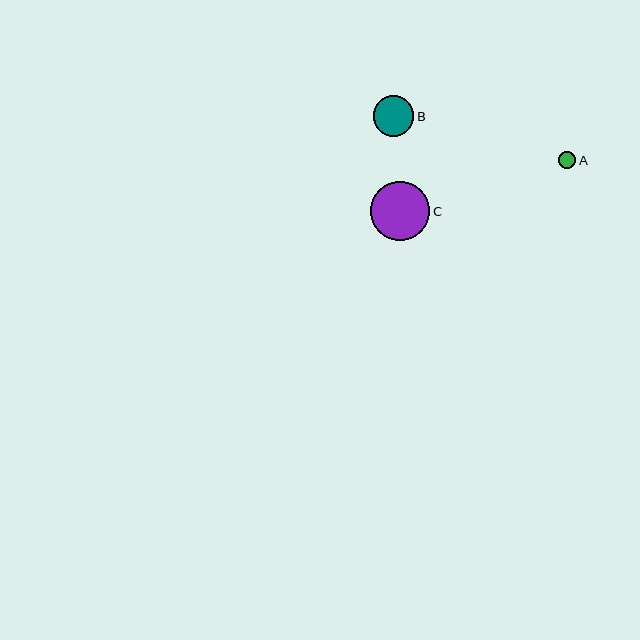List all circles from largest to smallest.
From largest to smallest: C, B, A.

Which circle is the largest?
Circle C is the largest with a size of approximately 59 pixels.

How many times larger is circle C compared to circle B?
Circle C is approximately 1.5 times the size of circle B.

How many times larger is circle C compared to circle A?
Circle C is approximately 3.5 times the size of circle A.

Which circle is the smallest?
Circle A is the smallest with a size of approximately 17 pixels.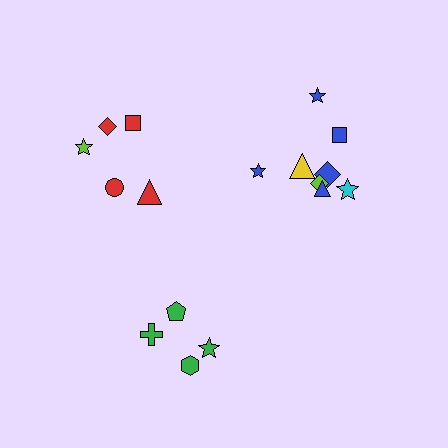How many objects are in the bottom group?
There are 4 objects.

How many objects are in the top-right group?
There are 8 objects.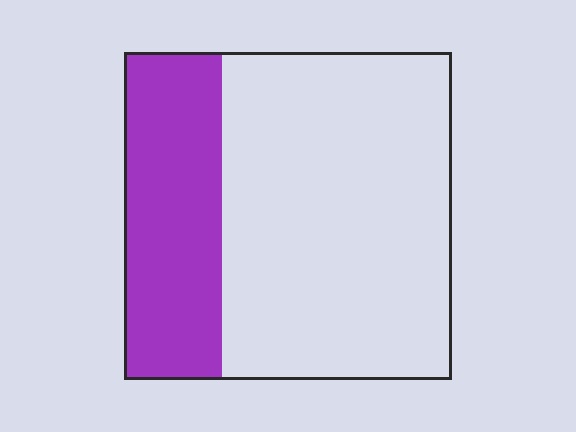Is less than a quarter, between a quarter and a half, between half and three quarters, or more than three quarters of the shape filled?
Between a quarter and a half.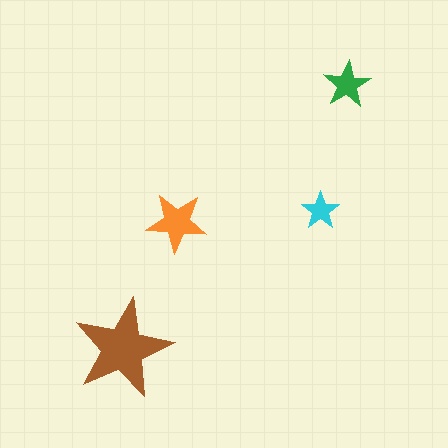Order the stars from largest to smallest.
the brown one, the orange one, the green one, the cyan one.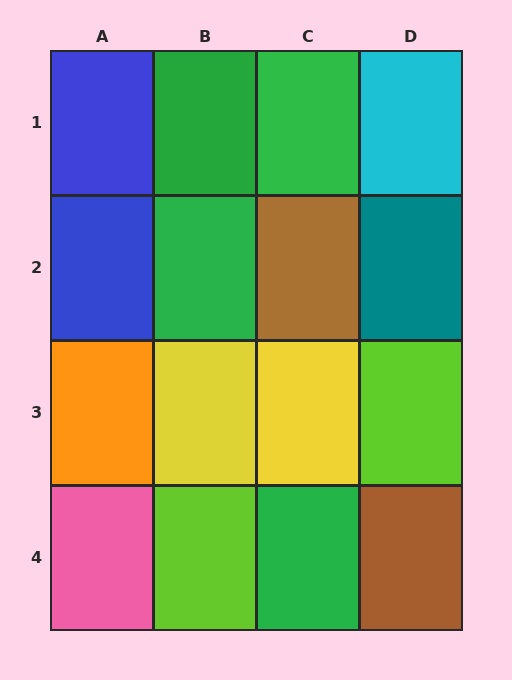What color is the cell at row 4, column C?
Green.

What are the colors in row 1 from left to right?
Blue, green, green, cyan.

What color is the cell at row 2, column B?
Green.